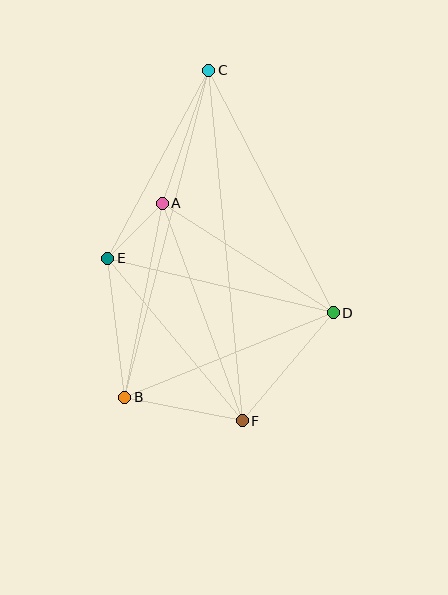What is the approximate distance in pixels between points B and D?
The distance between B and D is approximately 225 pixels.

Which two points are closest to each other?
Points A and E are closest to each other.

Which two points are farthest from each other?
Points C and F are farthest from each other.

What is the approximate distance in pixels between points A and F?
The distance between A and F is approximately 232 pixels.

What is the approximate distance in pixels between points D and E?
The distance between D and E is approximately 232 pixels.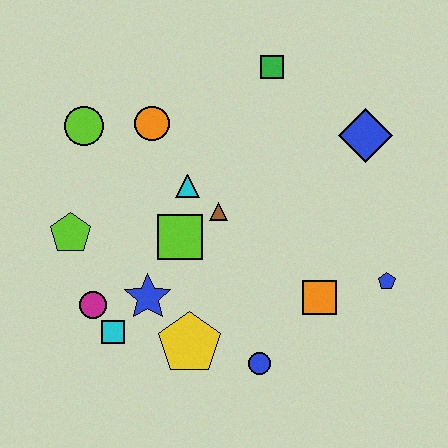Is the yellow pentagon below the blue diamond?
Yes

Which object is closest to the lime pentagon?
The magenta circle is closest to the lime pentagon.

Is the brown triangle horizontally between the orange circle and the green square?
Yes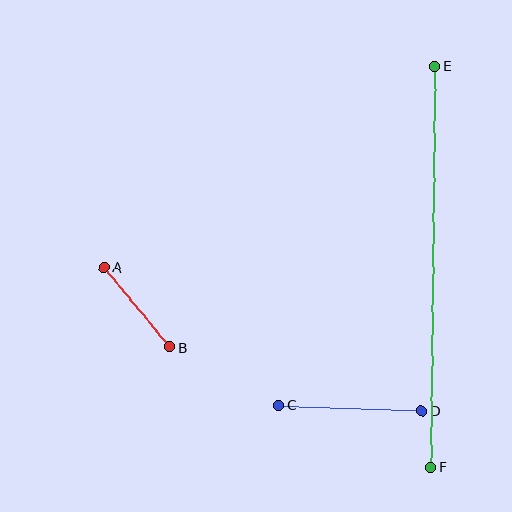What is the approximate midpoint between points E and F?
The midpoint is at approximately (433, 267) pixels.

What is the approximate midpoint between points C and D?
The midpoint is at approximately (350, 408) pixels.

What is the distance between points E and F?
The distance is approximately 401 pixels.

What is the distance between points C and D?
The distance is approximately 143 pixels.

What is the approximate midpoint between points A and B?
The midpoint is at approximately (137, 307) pixels.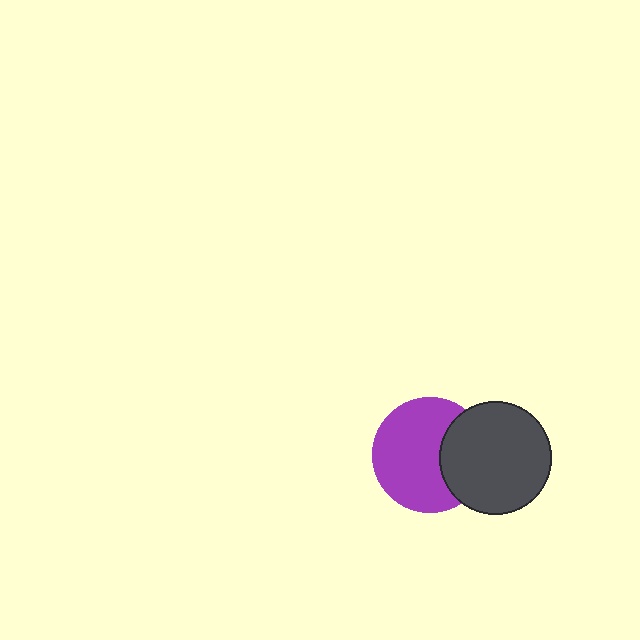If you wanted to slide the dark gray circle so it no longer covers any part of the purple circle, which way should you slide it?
Slide it right — that is the most direct way to separate the two shapes.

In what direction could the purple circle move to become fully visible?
The purple circle could move left. That would shift it out from behind the dark gray circle entirely.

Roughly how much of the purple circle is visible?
Most of it is visible (roughly 70%).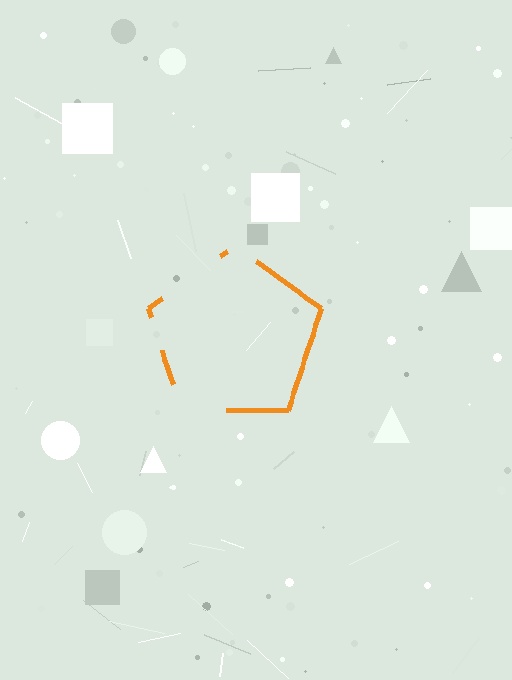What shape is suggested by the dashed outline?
The dashed outline suggests a pentagon.